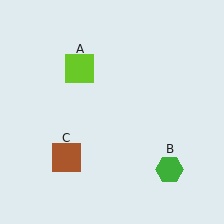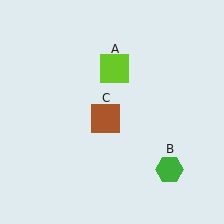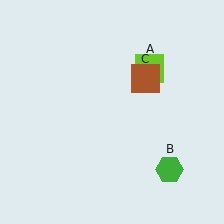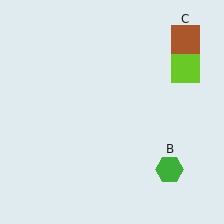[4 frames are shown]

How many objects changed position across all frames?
2 objects changed position: lime square (object A), brown square (object C).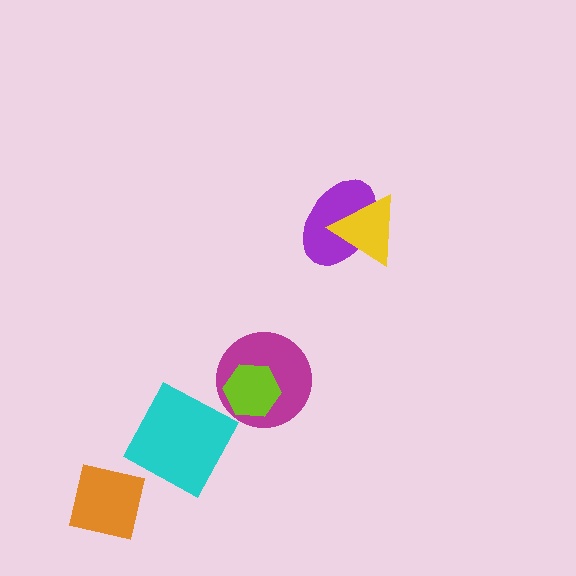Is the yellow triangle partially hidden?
No, no other shape covers it.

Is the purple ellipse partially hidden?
Yes, it is partially covered by another shape.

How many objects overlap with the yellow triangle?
1 object overlaps with the yellow triangle.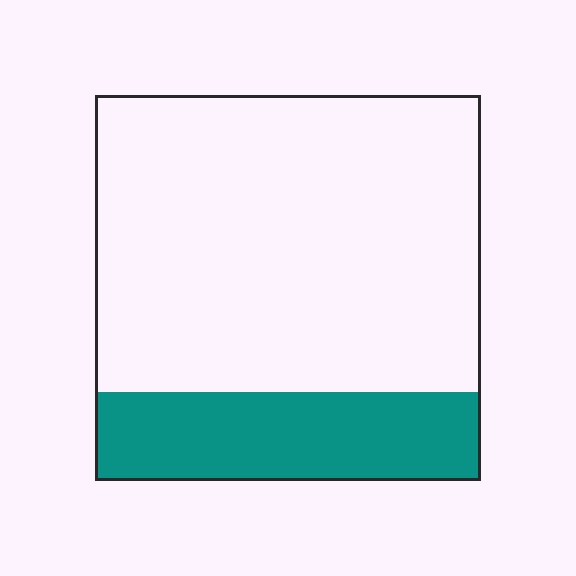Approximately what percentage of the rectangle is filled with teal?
Approximately 25%.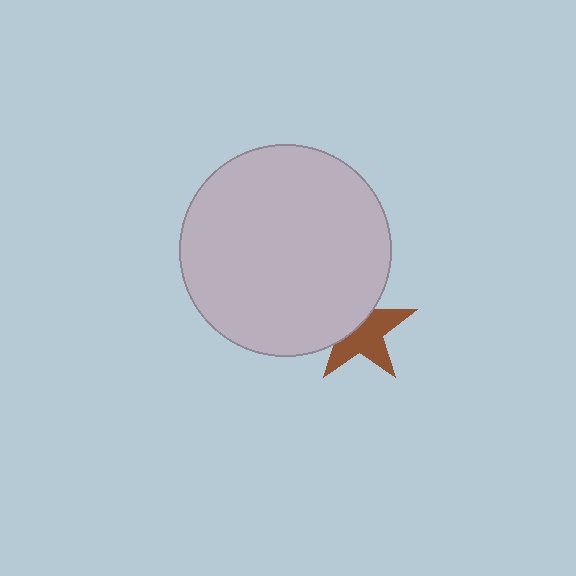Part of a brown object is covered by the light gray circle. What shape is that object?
It is a star.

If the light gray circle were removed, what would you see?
You would see the complete brown star.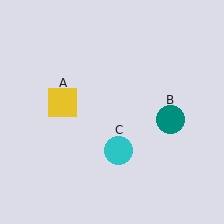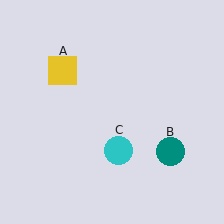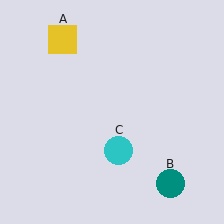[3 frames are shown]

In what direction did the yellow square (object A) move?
The yellow square (object A) moved up.